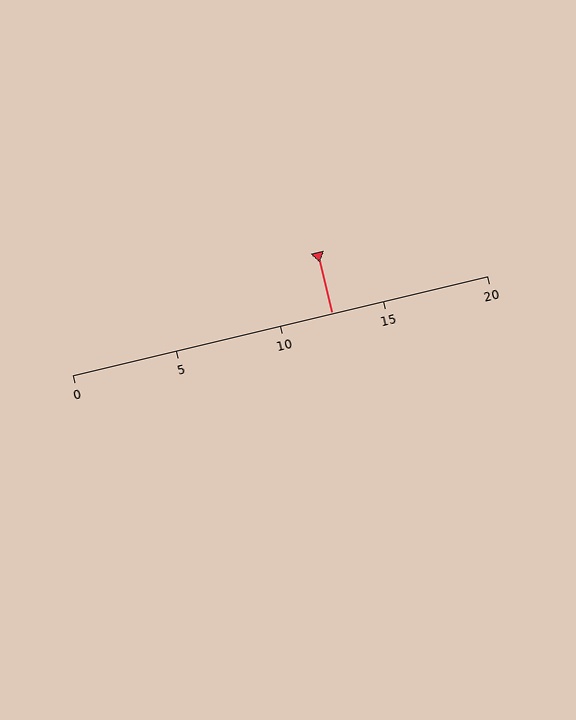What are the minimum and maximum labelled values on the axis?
The axis runs from 0 to 20.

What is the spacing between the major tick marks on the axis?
The major ticks are spaced 5 apart.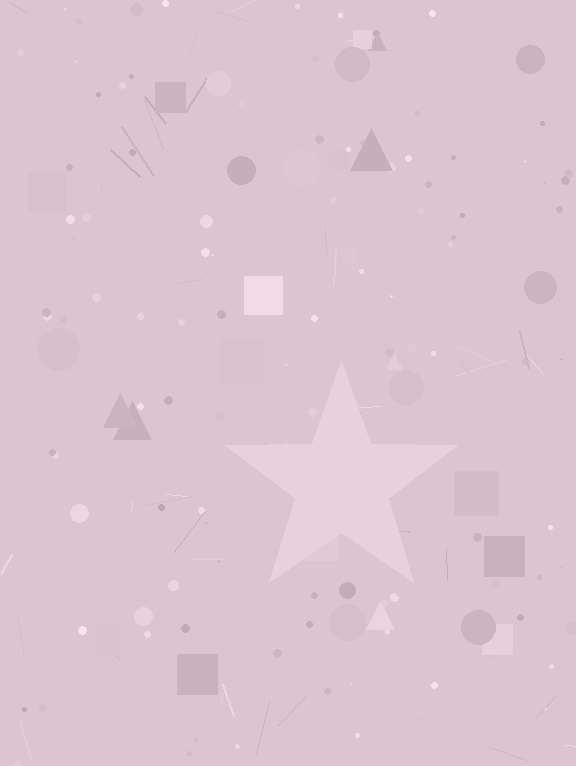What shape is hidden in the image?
A star is hidden in the image.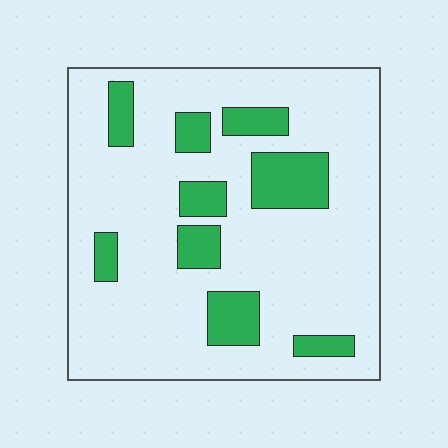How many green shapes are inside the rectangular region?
9.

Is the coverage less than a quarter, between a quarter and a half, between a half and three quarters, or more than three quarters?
Less than a quarter.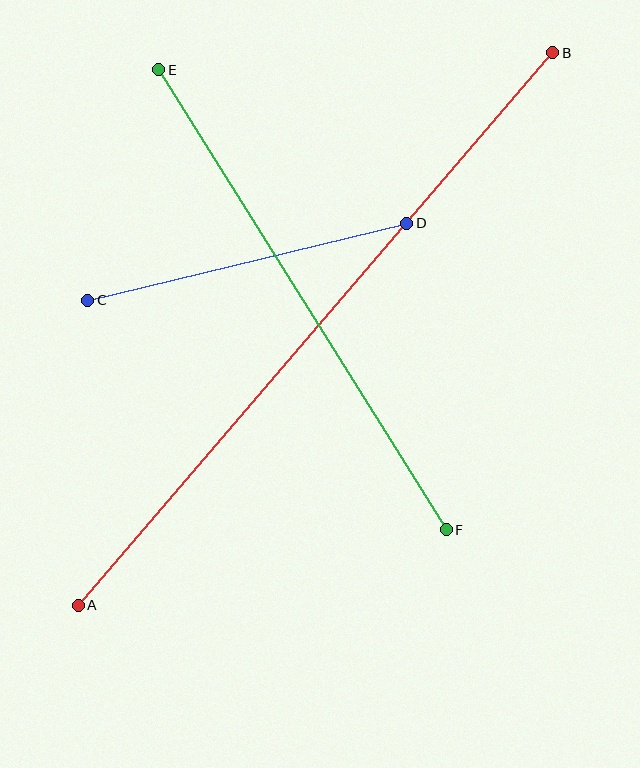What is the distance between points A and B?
The distance is approximately 728 pixels.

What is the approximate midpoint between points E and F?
The midpoint is at approximately (302, 300) pixels.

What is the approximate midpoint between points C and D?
The midpoint is at approximately (247, 262) pixels.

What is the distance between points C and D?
The distance is approximately 328 pixels.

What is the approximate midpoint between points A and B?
The midpoint is at approximately (315, 329) pixels.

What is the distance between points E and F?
The distance is approximately 543 pixels.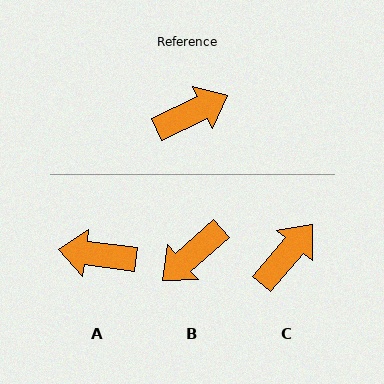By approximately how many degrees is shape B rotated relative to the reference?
Approximately 165 degrees clockwise.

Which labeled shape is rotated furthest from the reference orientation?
B, about 165 degrees away.